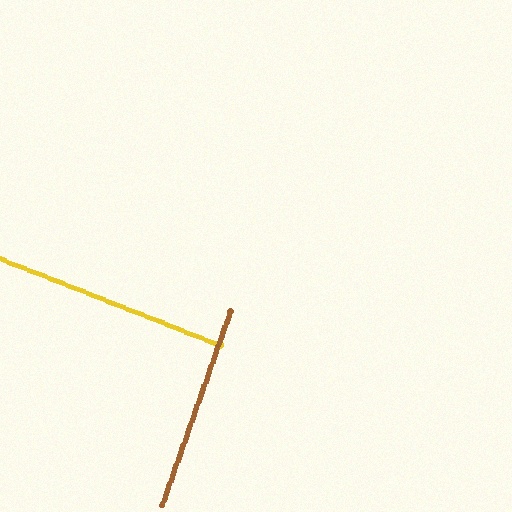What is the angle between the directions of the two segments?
Approximately 88 degrees.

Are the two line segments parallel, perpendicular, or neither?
Perpendicular — they meet at approximately 88°.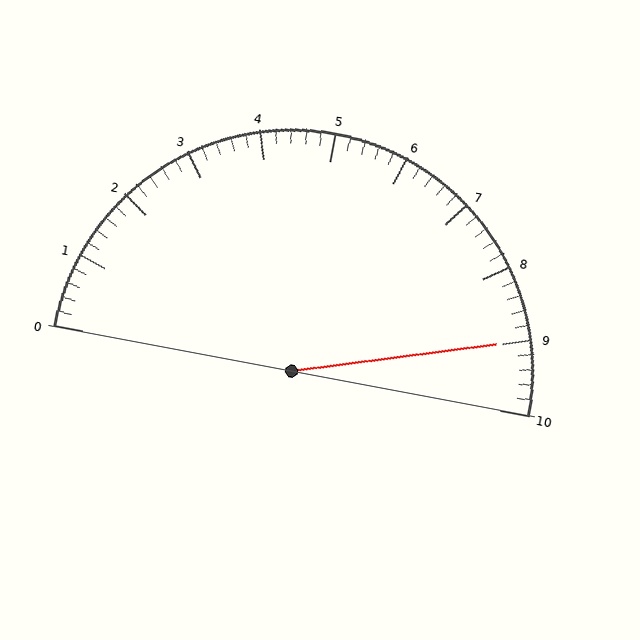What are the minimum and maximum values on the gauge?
The gauge ranges from 0 to 10.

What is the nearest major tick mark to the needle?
The nearest major tick mark is 9.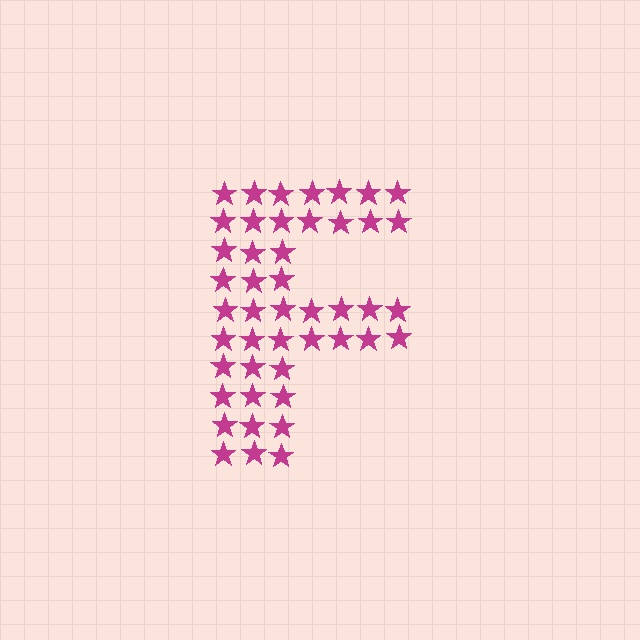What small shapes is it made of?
It is made of small stars.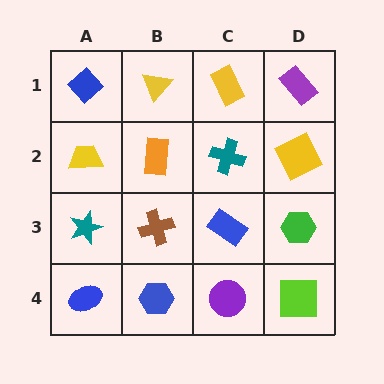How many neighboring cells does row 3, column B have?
4.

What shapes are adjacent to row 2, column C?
A yellow rectangle (row 1, column C), a blue rectangle (row 3, column C), an orange rectangle (row 2, column B), a yellow square (row 2, column D).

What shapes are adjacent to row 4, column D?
A green hexagon (row 3, column D), a purple circle (row 4, column C).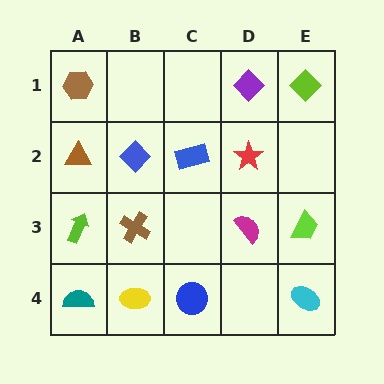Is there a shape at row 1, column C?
No, that cell is empty.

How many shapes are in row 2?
4 shapes.